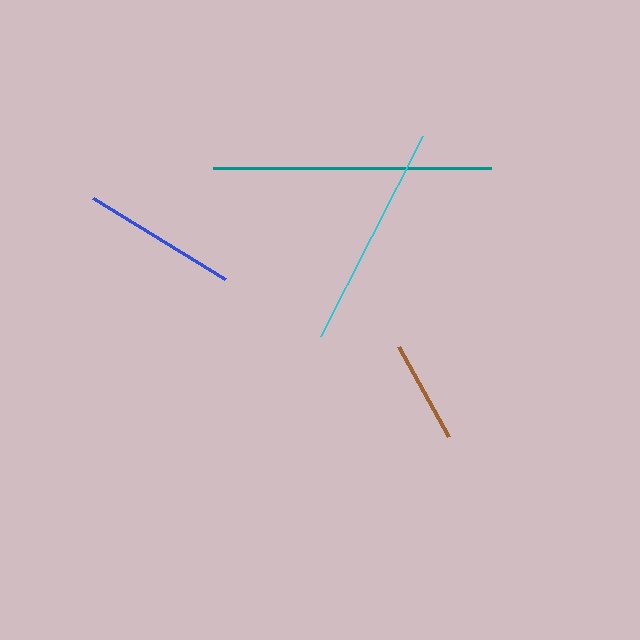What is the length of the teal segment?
The teal segment is approximately 278 pixels long.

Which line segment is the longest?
The teal line is the longest at approximately 278 pixels.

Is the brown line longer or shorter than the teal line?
The teal line is longer than the brown line.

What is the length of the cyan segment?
The cyan segment is approximately 224 pixels long.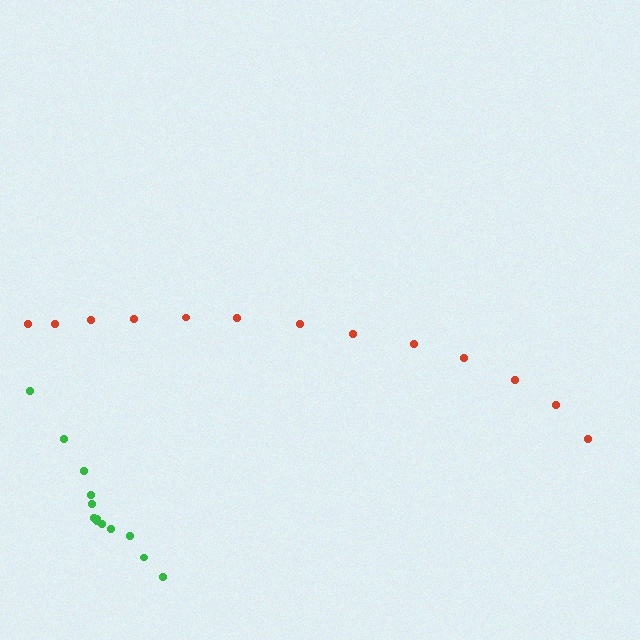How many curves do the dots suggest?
There are 2 distinct paths.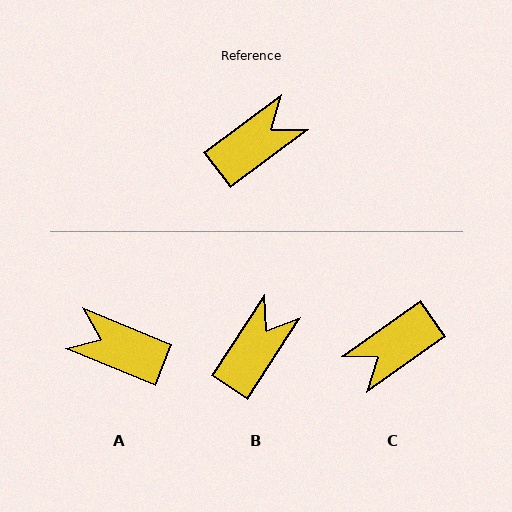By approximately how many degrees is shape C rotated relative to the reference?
Approximately 178 degrees counter-clockwise.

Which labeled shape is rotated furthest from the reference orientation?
C, about 178 degrees away.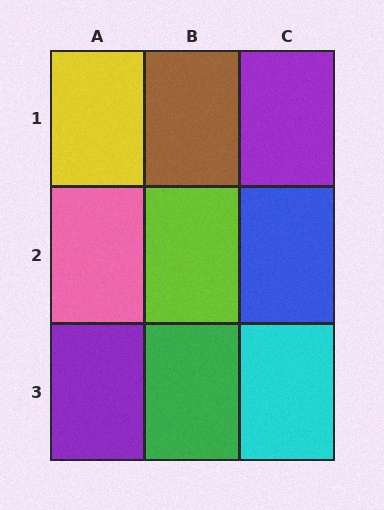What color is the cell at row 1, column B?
Brown.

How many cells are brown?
1 cell is brown.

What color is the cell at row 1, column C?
Purple.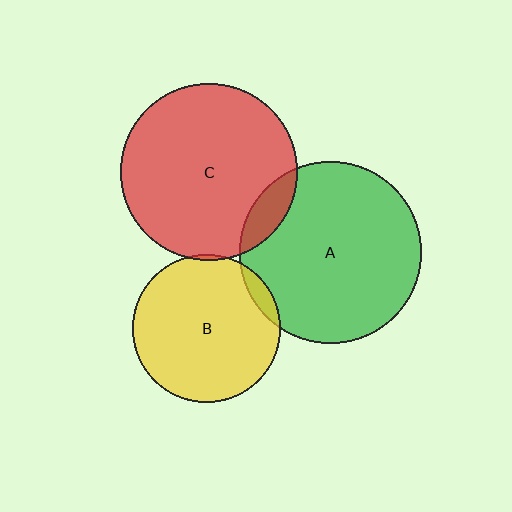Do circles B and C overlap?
Yes.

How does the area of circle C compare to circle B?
Approximately 1.4 times.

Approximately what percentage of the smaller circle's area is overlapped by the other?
Approximately 5%.